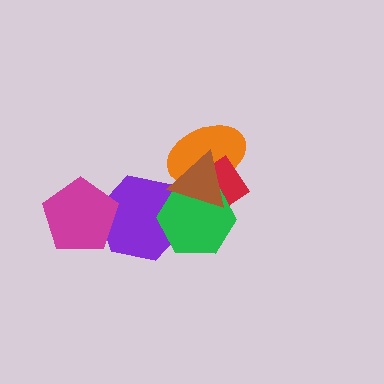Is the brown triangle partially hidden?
No, no other shape covers it.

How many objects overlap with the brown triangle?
4 objects overlap with the brown triangle.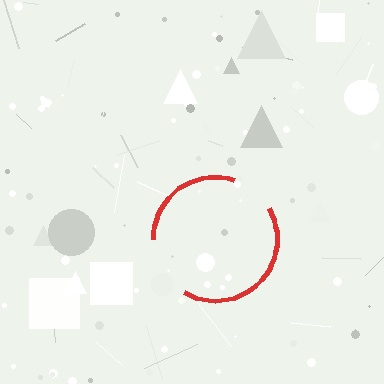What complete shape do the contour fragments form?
The contour fragments form a circle.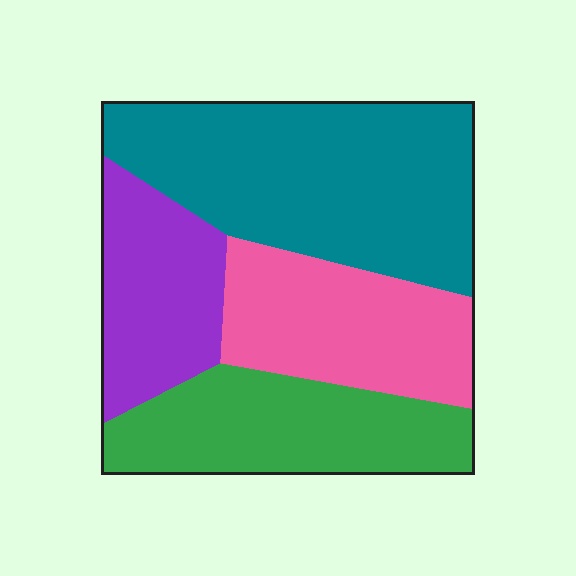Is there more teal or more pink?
Teal.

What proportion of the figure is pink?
Pink covers around 20% of the figure.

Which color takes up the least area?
Purple, at roughly 20%.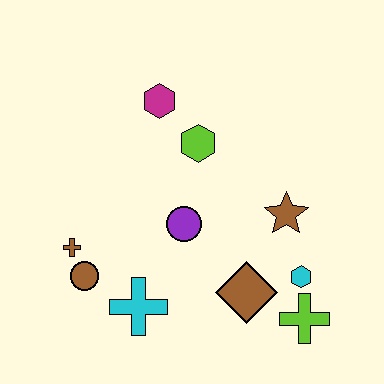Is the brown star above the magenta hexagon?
No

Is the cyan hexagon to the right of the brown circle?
Yes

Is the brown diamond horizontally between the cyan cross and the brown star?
Yes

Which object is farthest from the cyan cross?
The magenta hexagon is farthest from the cyan cross.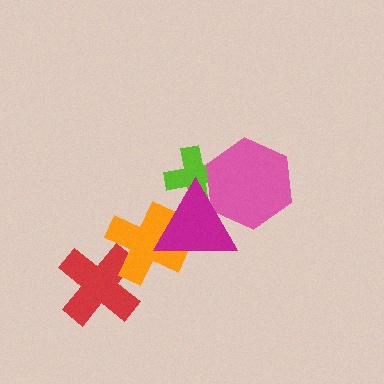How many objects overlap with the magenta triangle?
3 objects overlap with the magenta triangle.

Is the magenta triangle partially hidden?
No, no other shape covers it.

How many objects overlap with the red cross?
1 object overlaps with the red cross.